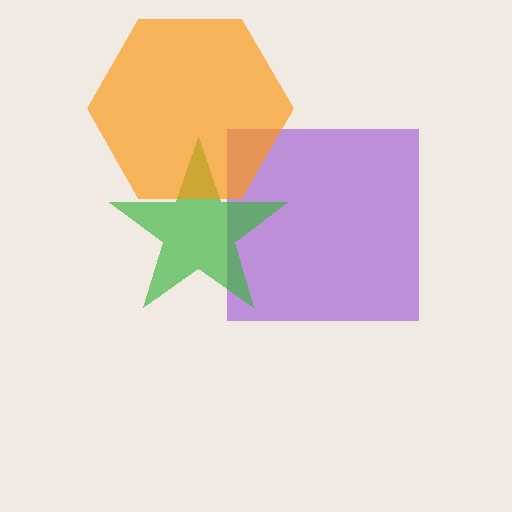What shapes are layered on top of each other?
The layered shapes are: a purple square, a green star, an orange hexagon.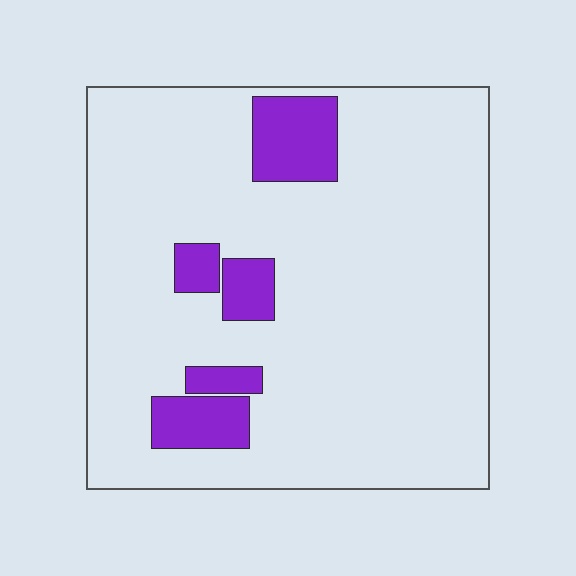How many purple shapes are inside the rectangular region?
5.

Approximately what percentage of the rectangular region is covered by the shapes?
Approximately 15%.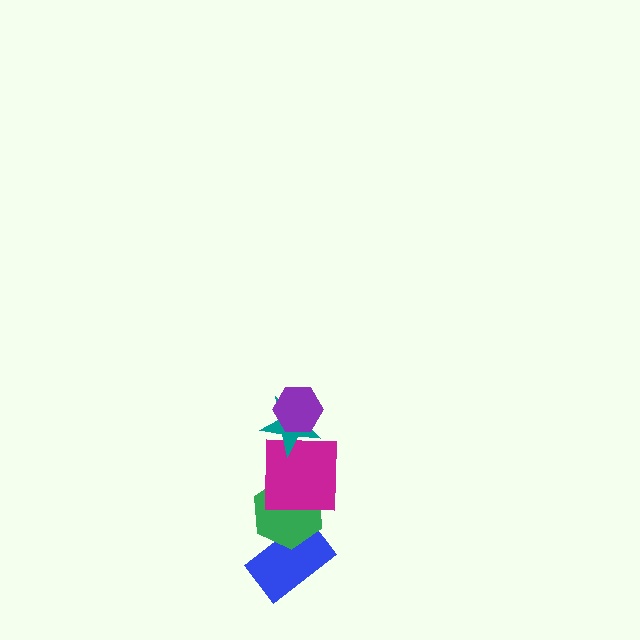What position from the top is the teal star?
The teal star is 2nd from the top.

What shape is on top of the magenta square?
The teal star is on top of the magenta square.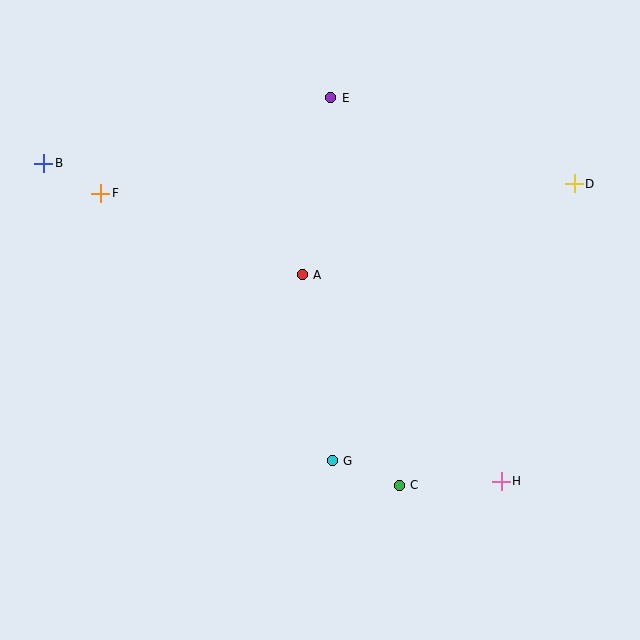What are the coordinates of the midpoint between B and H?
The midpoint between B and H is at (272, 322).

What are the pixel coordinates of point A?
Point A is at (302, 275).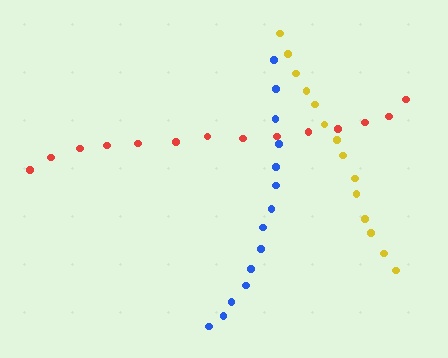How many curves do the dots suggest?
There are 3 distinct paths.